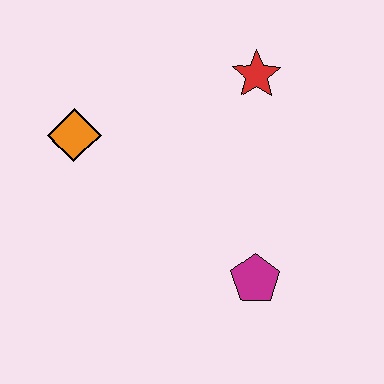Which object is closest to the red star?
The orange diamond is closest to the red star.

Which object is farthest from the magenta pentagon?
The orange diamond is farthest from the magenta pentagon.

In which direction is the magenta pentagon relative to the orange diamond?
The magenta pentagon is to the right of the orange diamond.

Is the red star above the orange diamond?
Yes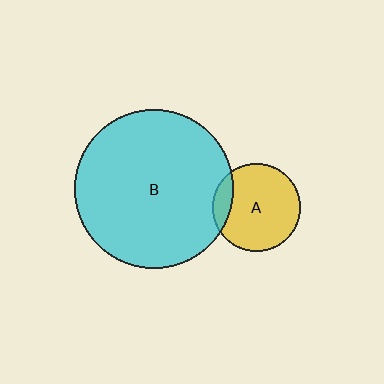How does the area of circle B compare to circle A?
Approximately 3.2 times.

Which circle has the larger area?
Circle B (cyan).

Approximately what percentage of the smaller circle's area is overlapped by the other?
Approximately 15%.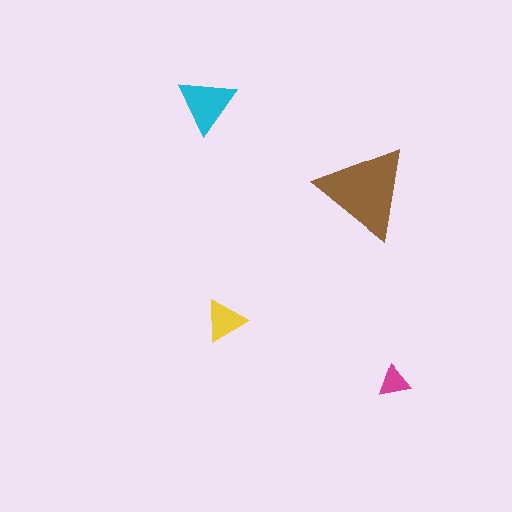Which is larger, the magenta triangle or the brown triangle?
The brown one.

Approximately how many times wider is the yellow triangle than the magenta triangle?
About 1.5 times wider.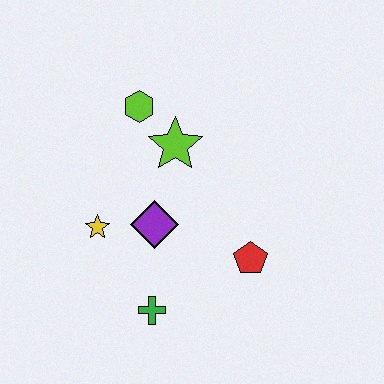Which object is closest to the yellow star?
The purple diamond is closest to the yellow star.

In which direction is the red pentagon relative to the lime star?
The red pentagon is below the lime star.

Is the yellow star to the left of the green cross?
Yes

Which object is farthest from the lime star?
The green cross is farthest from the lime star.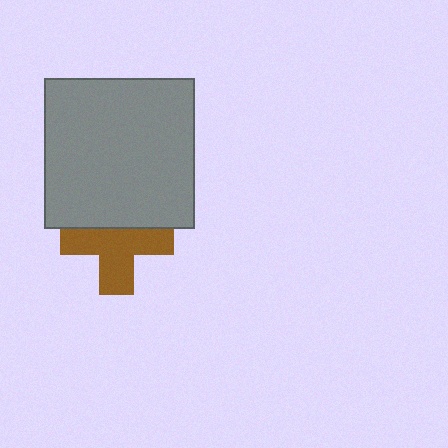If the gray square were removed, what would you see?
You would see the complete brown cross.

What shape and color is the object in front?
The object in front is a gray square.